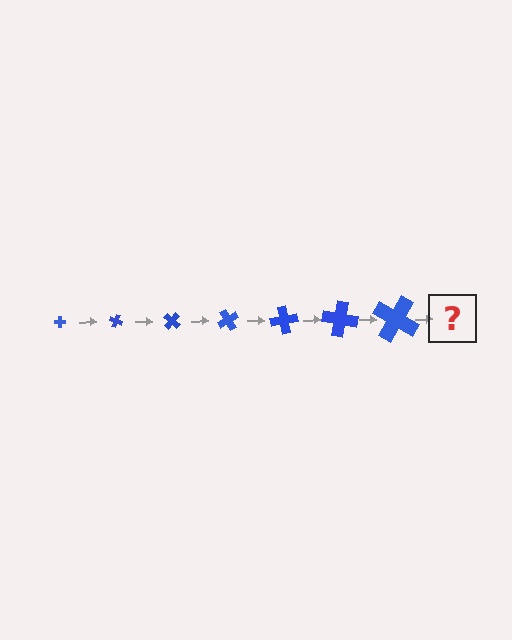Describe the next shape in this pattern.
It should be a cross, larger than the previous one and rotated 140 degrees from the start.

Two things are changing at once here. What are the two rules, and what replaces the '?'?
The two rules are that the cross grows larger each step and it rotates 20 degrees each step. The '?' should be a cross, larger than the previous one and rotated 140 degrees from the start.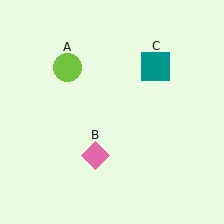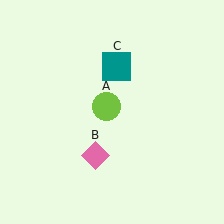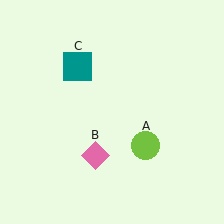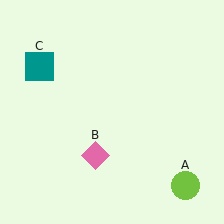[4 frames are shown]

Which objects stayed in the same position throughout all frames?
Pink diamond (object B) remained stationary.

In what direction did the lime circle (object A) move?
The lime circle (object A) moved down and to the right.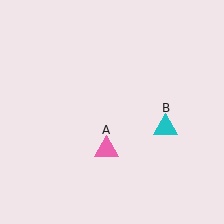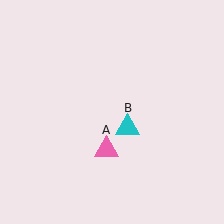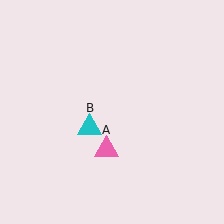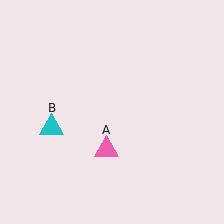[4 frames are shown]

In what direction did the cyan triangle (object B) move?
The cyan triangle (object B) moved left.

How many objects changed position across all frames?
1 object changed position: cyan triangle (object B).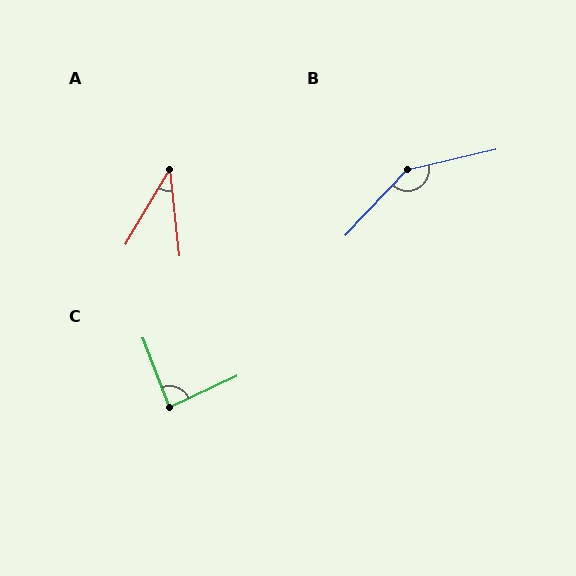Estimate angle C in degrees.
Approximately 86 degrees.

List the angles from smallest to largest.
A (37°), C (86°), B (147°).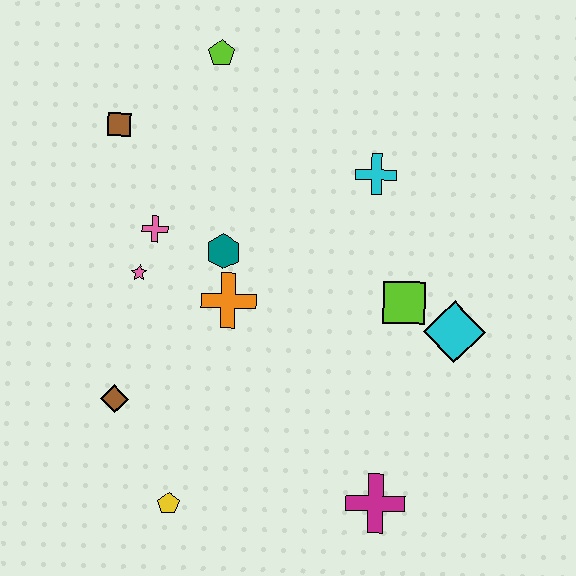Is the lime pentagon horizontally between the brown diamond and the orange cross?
Yes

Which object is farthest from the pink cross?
The magenta cross is farthest from the pink cross.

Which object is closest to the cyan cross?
The lime square is closest to the cyan cross.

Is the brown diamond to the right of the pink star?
No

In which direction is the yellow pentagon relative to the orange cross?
The yellow pentagon is below the orange cross.